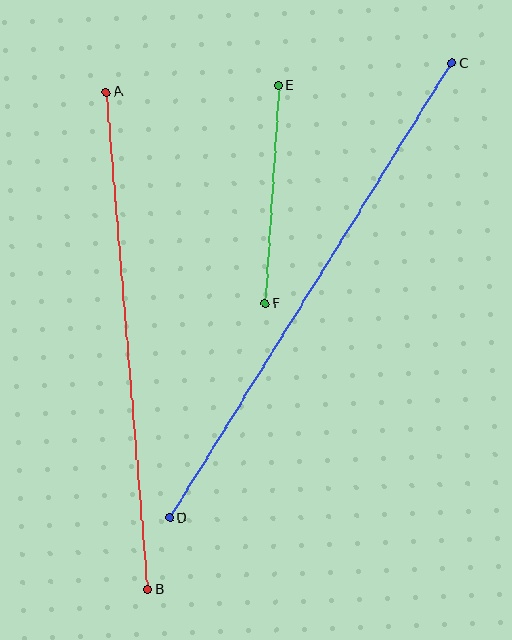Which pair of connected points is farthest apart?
Points C and D are farthest apart.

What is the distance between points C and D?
The distance is approximately 535 pixels.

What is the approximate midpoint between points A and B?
The midpoint is at approximately (127, 341) pixels.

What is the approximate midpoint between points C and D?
The midpoint is at approximately (311, 290) pixels.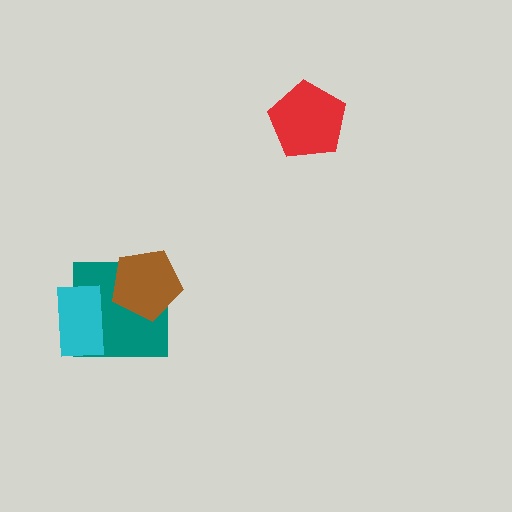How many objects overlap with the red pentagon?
0 objects overlap with the red pentagon.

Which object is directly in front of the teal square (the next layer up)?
The brown pentagon is directly in front of the teal square.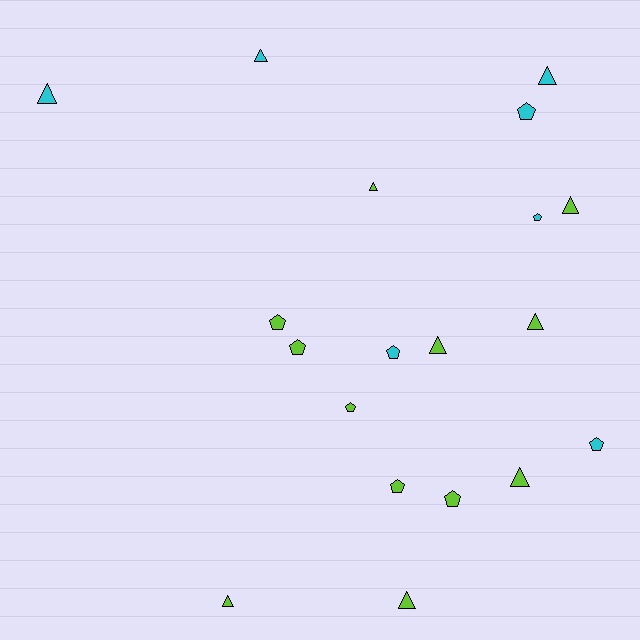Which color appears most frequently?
Lime, with 12 objects.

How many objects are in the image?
There are 19 objects.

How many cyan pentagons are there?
There are 4 cyan pentagons.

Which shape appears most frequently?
Triangle, with 10 objects.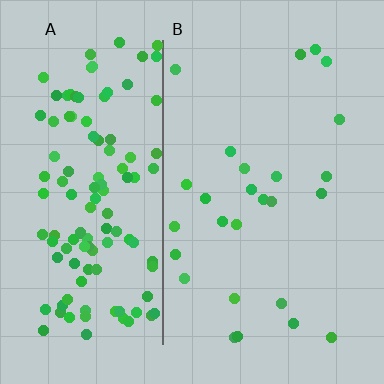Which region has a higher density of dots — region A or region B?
A (the left).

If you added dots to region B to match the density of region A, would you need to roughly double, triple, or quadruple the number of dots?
Approximately quadruple.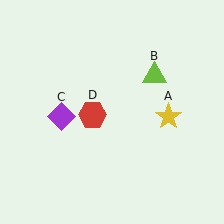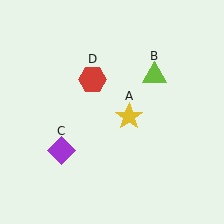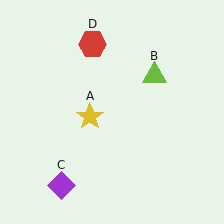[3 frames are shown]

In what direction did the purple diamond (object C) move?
The purple diamond (object C) moved down.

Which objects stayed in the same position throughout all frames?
Lime triangle (object B) remained stationary.